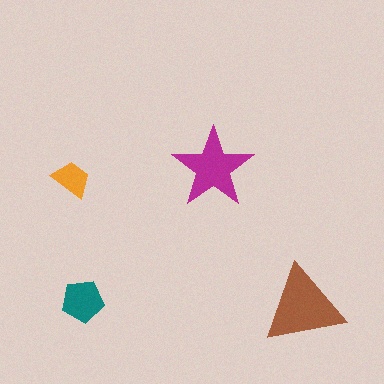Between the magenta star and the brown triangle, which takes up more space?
The brown triangle.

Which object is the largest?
The brown triangle.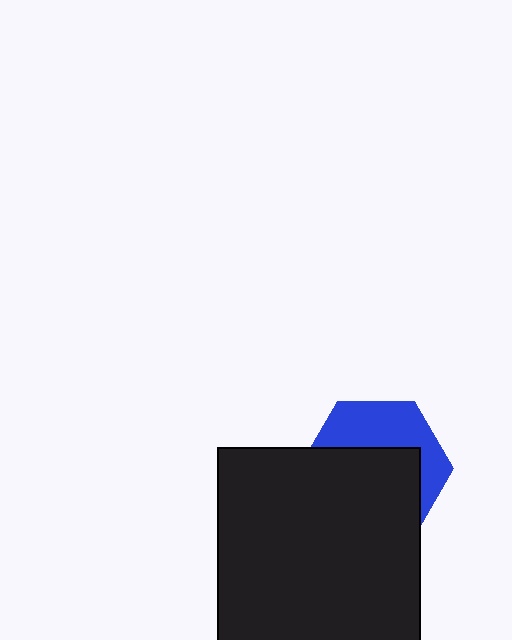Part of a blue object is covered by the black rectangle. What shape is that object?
It is a hexagon.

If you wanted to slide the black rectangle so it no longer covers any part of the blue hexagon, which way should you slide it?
Slide it down — that is the most direct way to separate the two shapes.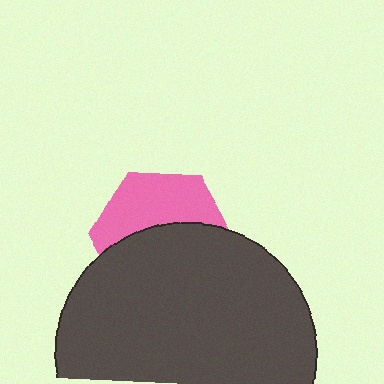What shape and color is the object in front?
The object in front is a dark gray circle.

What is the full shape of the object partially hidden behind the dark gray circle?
The partially hidden object is a pink hexagon.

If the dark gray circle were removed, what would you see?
You would see the complete pink hexagon.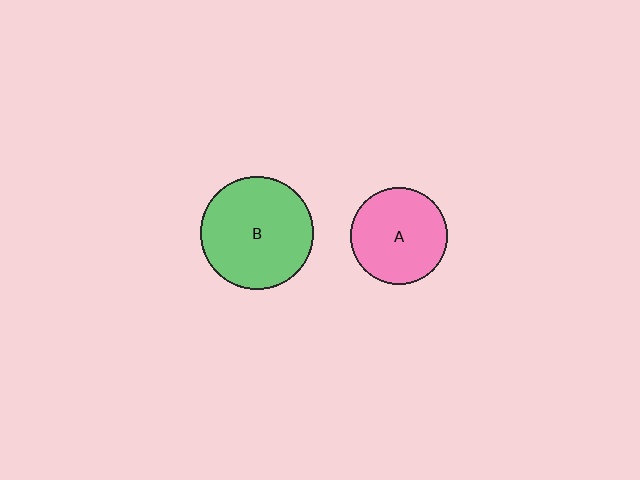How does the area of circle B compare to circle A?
Approximately 1.4 times.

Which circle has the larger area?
Circle B (green).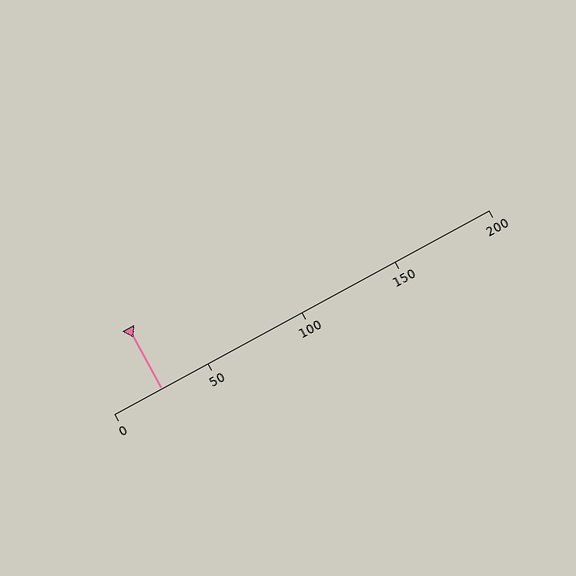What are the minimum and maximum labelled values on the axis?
The axis runs from 0 to 200.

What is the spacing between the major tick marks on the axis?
The major ticks are spaced 50 apart.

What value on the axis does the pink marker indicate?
The marker indicates approximately 25.